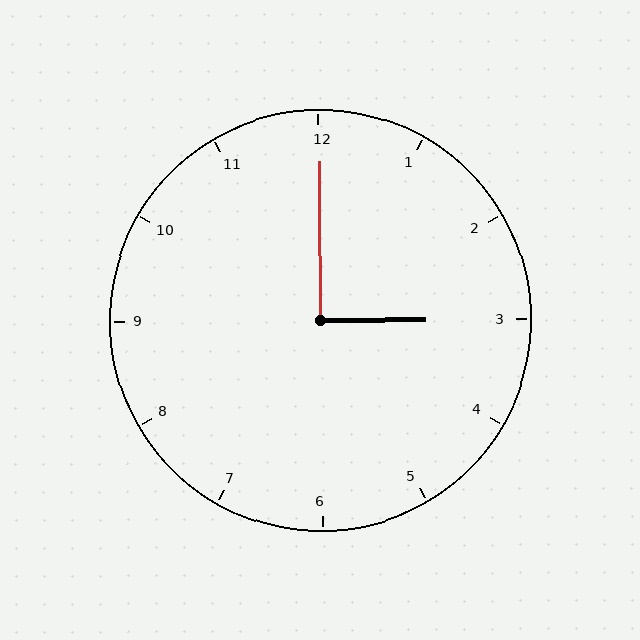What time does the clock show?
3:00.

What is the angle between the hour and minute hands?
Approximately 90 degrees.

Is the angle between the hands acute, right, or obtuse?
It is right.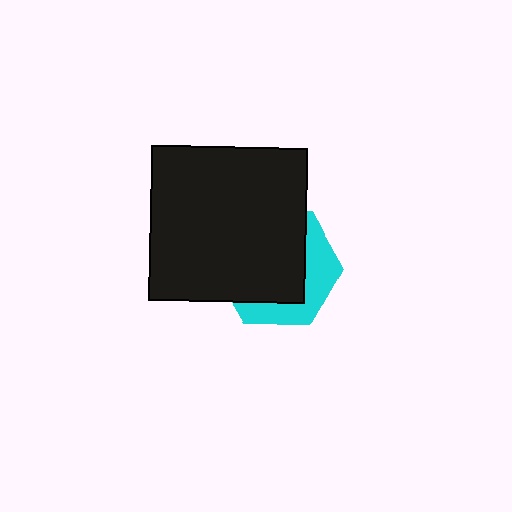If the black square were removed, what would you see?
You would see the complete cyan hexagon.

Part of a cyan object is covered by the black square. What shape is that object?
It is a hexagon.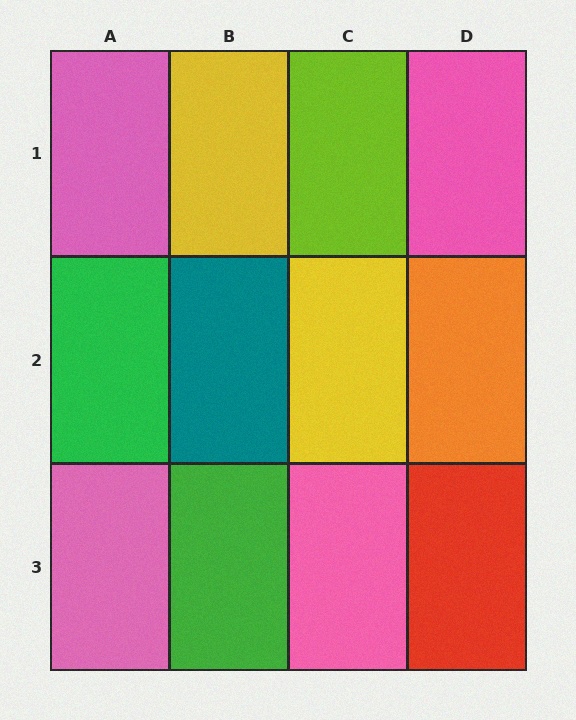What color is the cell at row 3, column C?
Pink.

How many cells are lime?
1 cell is lime.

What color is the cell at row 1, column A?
Pink.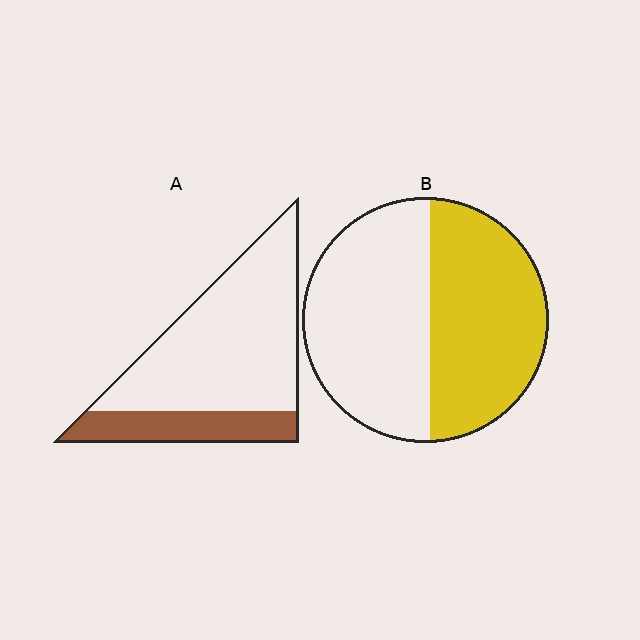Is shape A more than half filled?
No.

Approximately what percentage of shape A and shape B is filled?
A is approximately 25% and B is approximately 50%.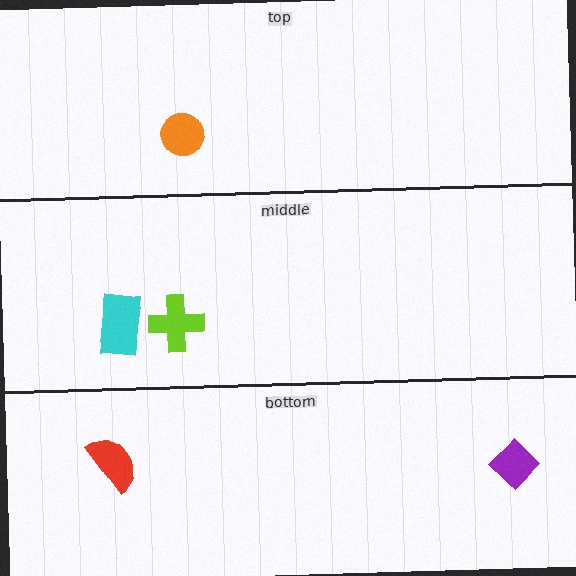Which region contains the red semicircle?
The bottom region.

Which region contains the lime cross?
The middle region.